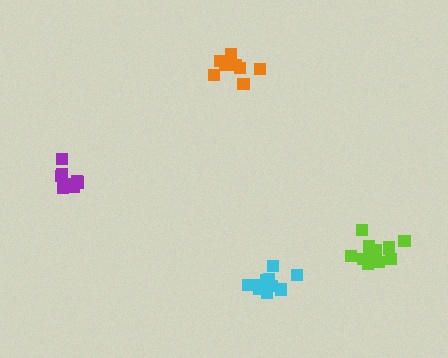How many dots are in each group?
Group 1: 9 dots, Group 2: 8 dots, Group 3: 12 dots, Group 4: 11 dots (40 total).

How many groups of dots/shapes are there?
There are 4 groups.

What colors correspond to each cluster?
The clusters are colored: purple, orange, lime, cyan.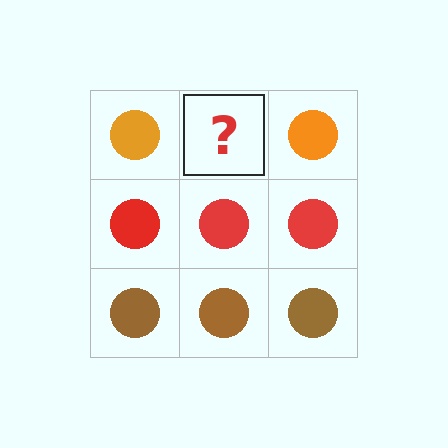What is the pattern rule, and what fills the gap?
The rule is that each row has a consistent color. The gap should be filled with an orange circle.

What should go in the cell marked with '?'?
The missing cell should contain an orange circle.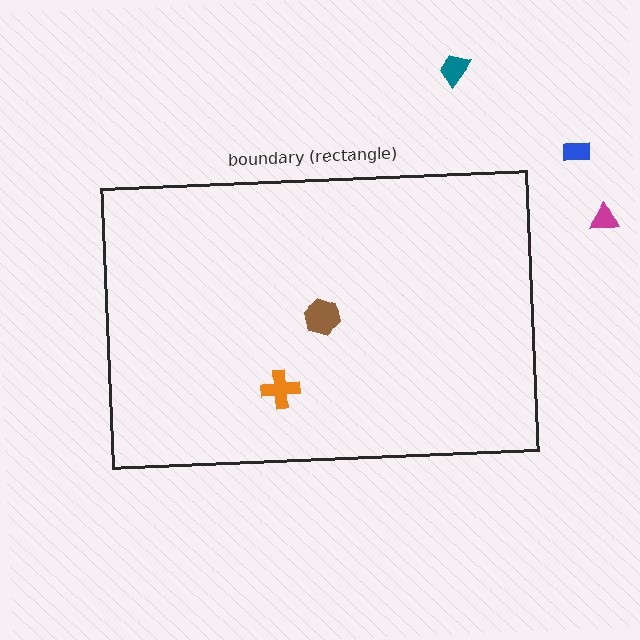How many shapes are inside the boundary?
2 inside, 3 outside.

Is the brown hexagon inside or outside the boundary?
Inside.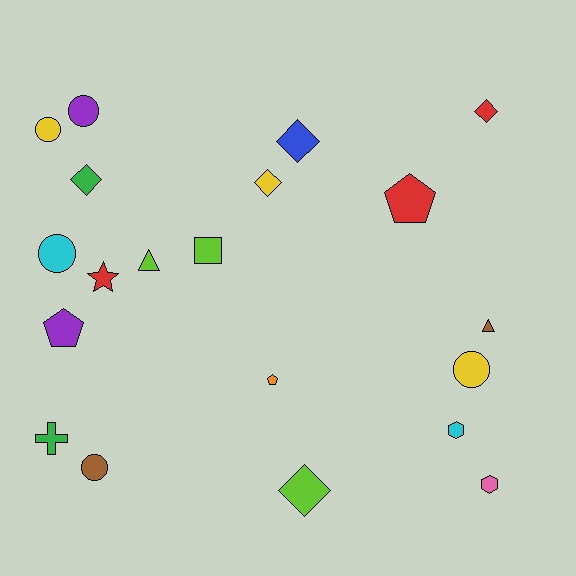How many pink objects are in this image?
There is 1 pink object.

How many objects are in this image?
There are 20 objects.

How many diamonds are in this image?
There are 5 diamonds.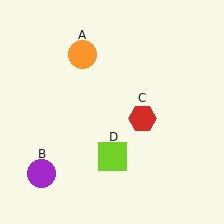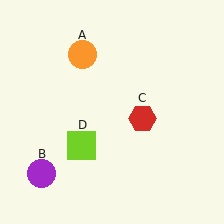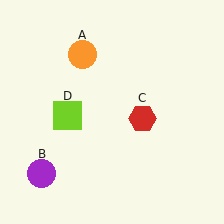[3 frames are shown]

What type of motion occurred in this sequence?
The lime square (object D) rotated clockwise around the center of the scene.